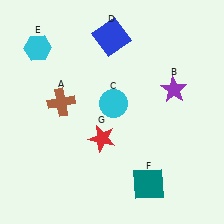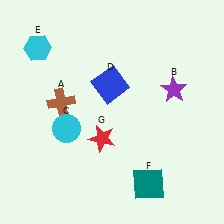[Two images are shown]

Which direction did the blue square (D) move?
The blue square (D) moved down.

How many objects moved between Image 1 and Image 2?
2 objects moved between the two images.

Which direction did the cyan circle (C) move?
The cyan circle (C) moved left.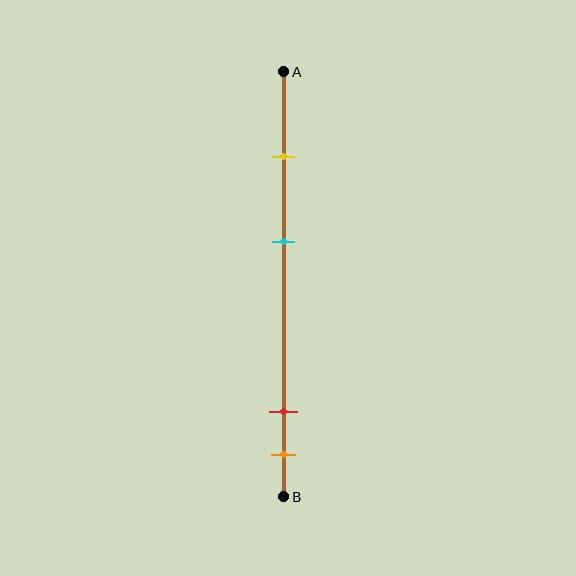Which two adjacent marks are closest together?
The red and orange marks are the closest adjacent pair.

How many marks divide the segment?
There are 4 marks dividing the segment.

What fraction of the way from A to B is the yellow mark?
The yellow mark is approximately 20% (0.2) of the way from A to B.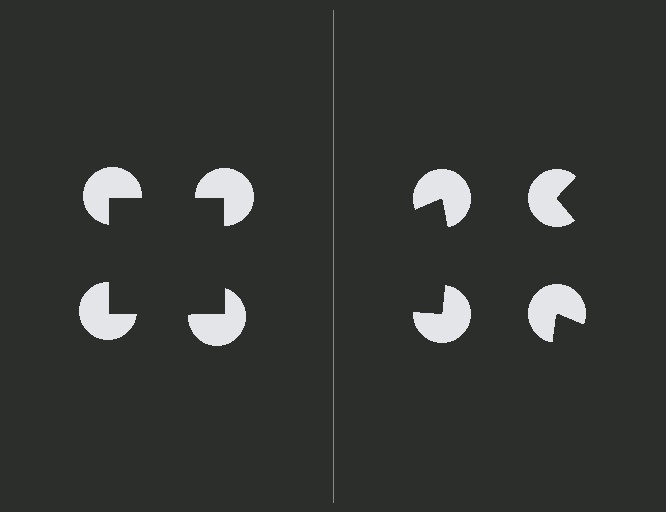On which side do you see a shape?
An illusory square appears on the left side. On the right side the wedge cuts are rotated, so no coherent shape forms.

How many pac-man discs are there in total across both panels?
8 — 4 on each side.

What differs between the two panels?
The pac-man discs are positioned identically on both sides; only the wedge orientations differ. On the left they align to a square; on the right they are misaligned.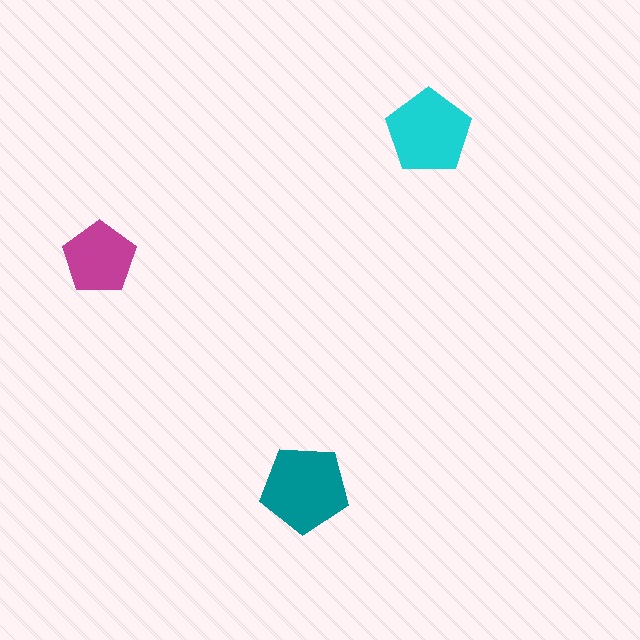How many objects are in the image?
There are 3 objects in the image.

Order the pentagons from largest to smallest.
the teal one, the cyan one, the magenta one.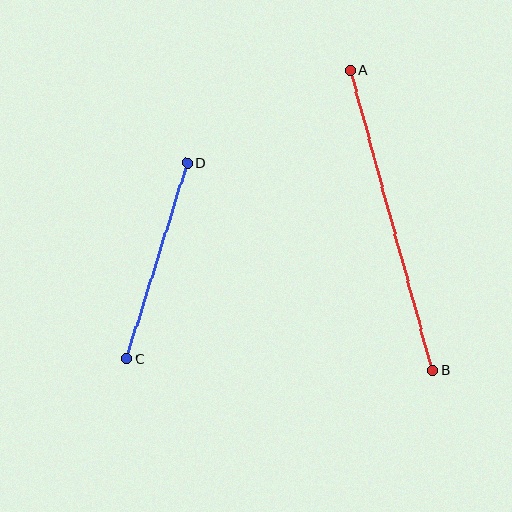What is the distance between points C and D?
The distance is approximately 205 pixels.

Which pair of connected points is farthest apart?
Points A and B are farthest apart.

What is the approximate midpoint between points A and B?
The midpoint is at approximately (391, 220) pixels.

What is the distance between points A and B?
The distance is approximately 311 pixels.